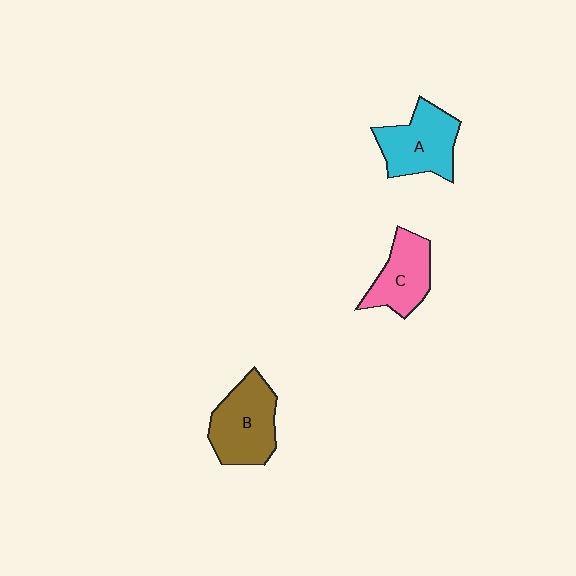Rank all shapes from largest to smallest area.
From largest to smallest: B (brown), A (cyan), C (pink).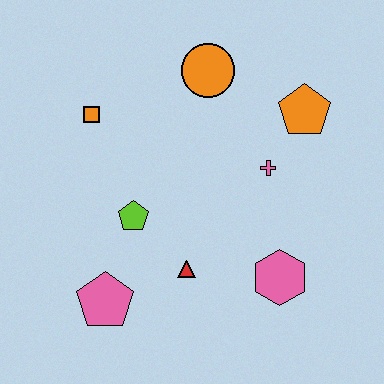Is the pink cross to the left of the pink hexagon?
Yes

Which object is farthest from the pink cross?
The pink pentagon is farthest from the pink cross.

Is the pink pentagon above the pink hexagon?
No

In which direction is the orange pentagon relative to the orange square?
The orange pentagon is to the right of the orange square.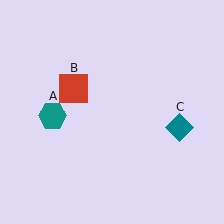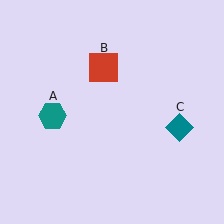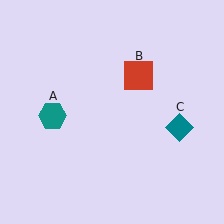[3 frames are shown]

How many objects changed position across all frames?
1 object changed position: red square (object B).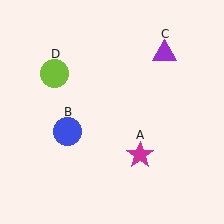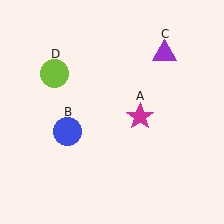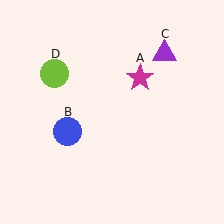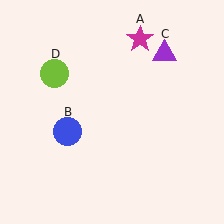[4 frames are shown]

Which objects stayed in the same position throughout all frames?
Blue circle (object B) and purple triangle (object C) and lime circle (object D) remained stationary.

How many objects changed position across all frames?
1 object changed position: magenta star (object A).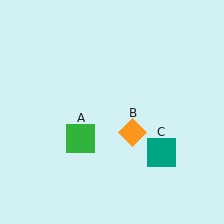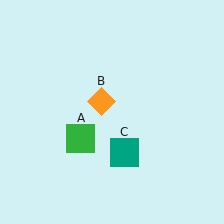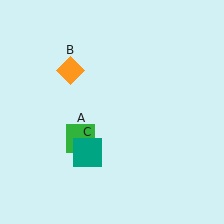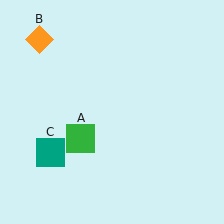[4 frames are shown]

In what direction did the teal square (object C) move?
The teal square (object C) moved left.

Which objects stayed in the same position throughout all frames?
Green square (object A) remained stationary.